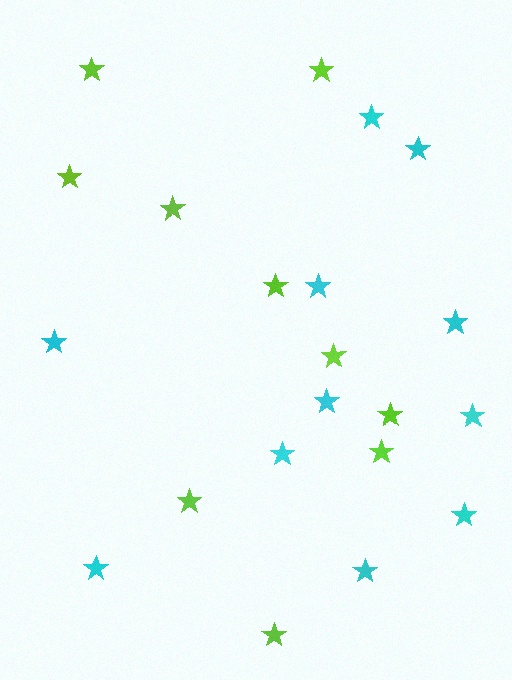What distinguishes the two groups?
There are 2 groups: one group of lime stars (10) and one group of cyan stars (11).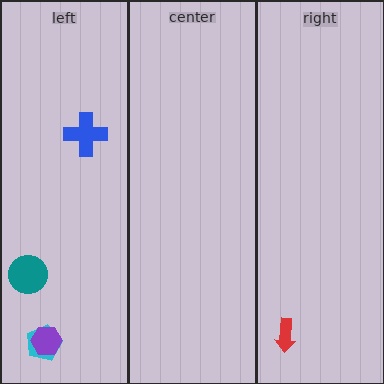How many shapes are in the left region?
4.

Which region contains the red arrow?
The right region.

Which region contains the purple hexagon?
The left region.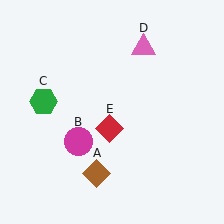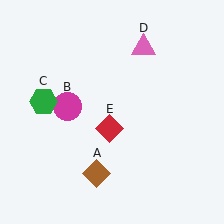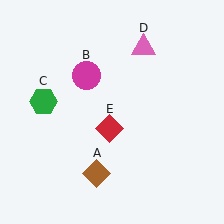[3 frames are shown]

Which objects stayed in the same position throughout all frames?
Brown diamond (object A) and green hexagon (object C) and pink triangle (object D) and red diamond (object E) remained stationary.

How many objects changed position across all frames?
1 object changed position: magenta circle (object B).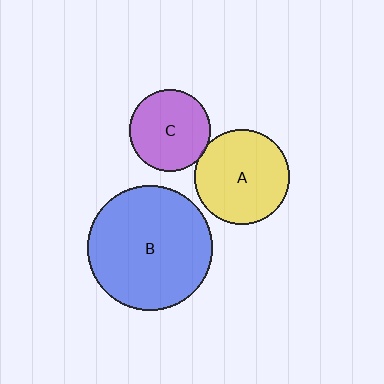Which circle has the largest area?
Circle B (blue).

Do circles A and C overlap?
Yes.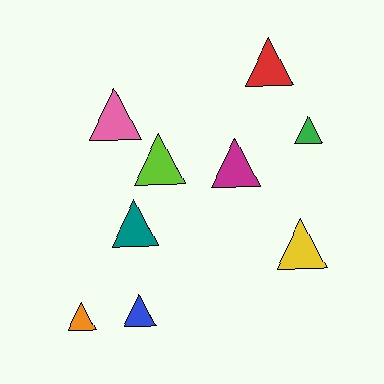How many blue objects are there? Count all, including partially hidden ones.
There is 1 blue object.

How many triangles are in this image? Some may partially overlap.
There are 9 triangles.